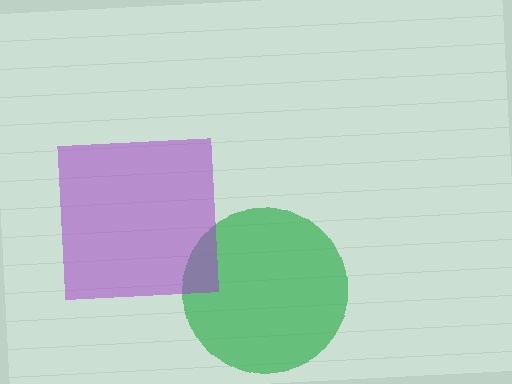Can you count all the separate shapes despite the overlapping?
Yes, there are 2 separate shapes.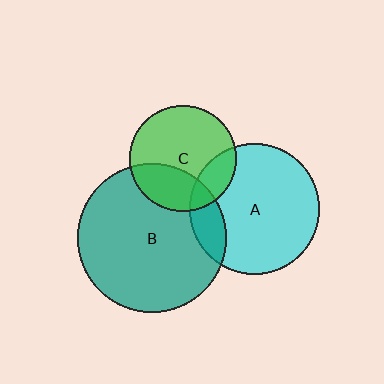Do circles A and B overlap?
Yes.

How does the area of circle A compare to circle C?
Approximately 1.5 times.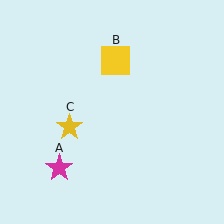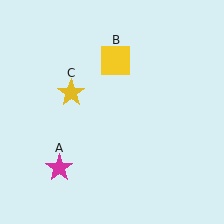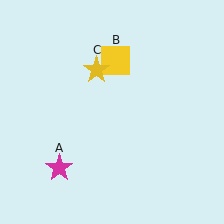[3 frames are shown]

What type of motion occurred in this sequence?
The yellow star (object C) rotated clockwise around the center of the scene.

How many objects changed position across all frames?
1 object changed position: yellow star (object C).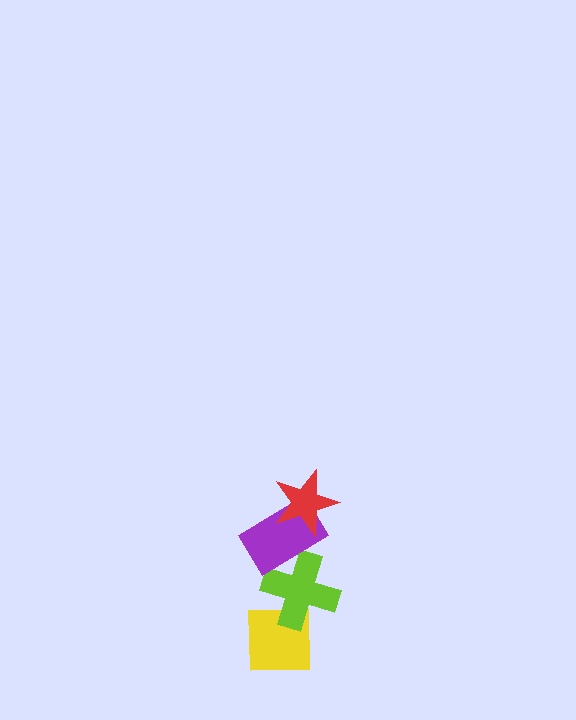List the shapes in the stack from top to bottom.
From top to bottom: the red star, the purple rectangle, the lime cross, the yellow square.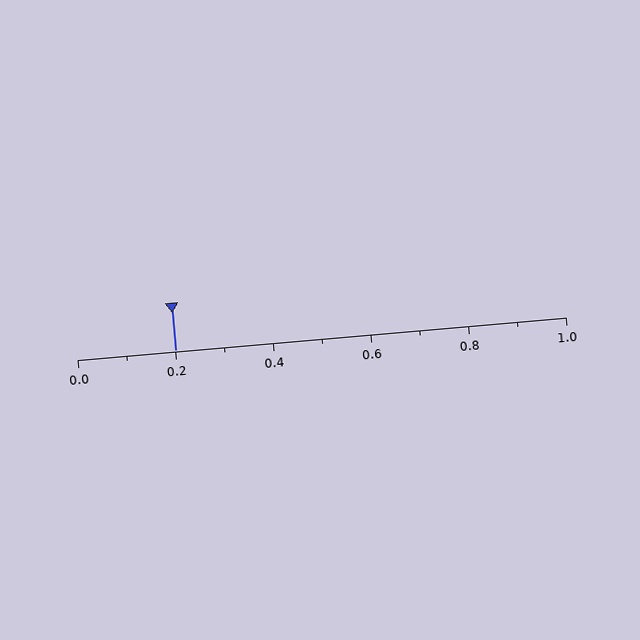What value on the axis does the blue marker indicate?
The marker indicates approximately 0.2.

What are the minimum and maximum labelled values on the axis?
The axis runs from 0.0 to 1.0.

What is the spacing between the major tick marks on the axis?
The major ticks are spaced 0.2 apart.